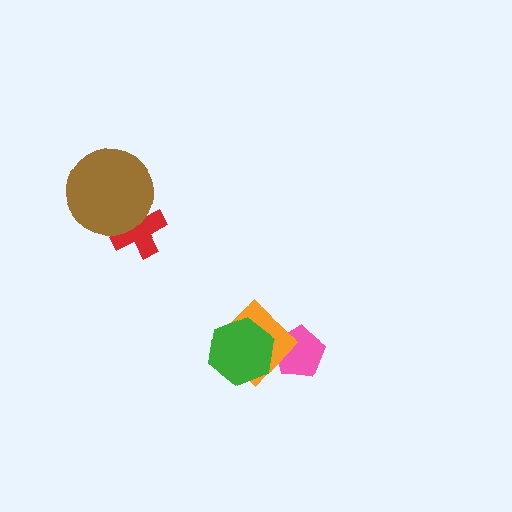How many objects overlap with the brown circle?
1 object overlaps with the brown circle.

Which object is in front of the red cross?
The brown circle is in front of the red cross.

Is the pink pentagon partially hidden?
Yes, it is partially covered by another shape.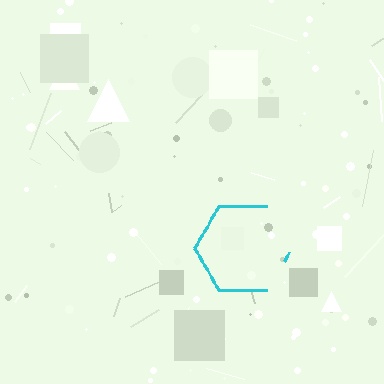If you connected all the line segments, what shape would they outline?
They would outline a hexagon.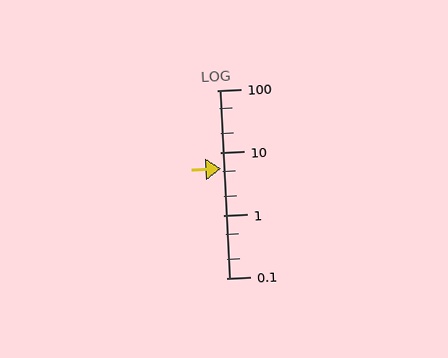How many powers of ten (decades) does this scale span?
The scale spans 3 decades, from 0.1 to 100.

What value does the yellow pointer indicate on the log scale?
The pointer indicates approximately 5.6.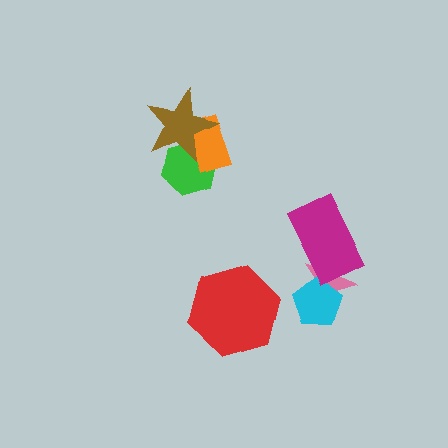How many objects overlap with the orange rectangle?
2 objects overlap with the orange rectangle.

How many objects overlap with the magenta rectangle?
1 object overlaps with the magenta rectangle.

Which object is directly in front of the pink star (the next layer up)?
The cyan pentagon is directly in front of the pink star.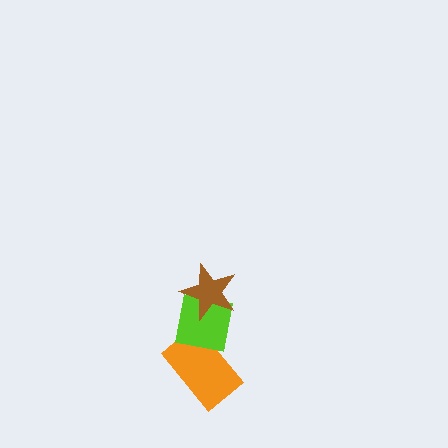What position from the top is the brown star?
The brown star is 1st from the top.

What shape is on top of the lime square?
The brown star is on top of the lime square.